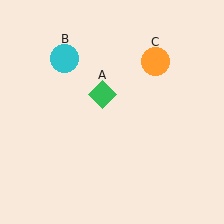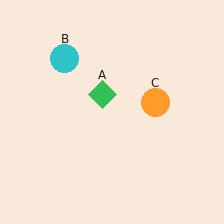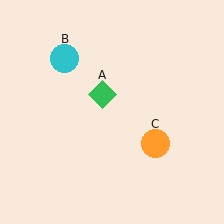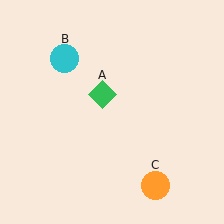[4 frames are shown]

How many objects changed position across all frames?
1 object changed position: orange circle (object C).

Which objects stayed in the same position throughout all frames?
Green diamond (object A) and cyan circle (object B) remained stationary.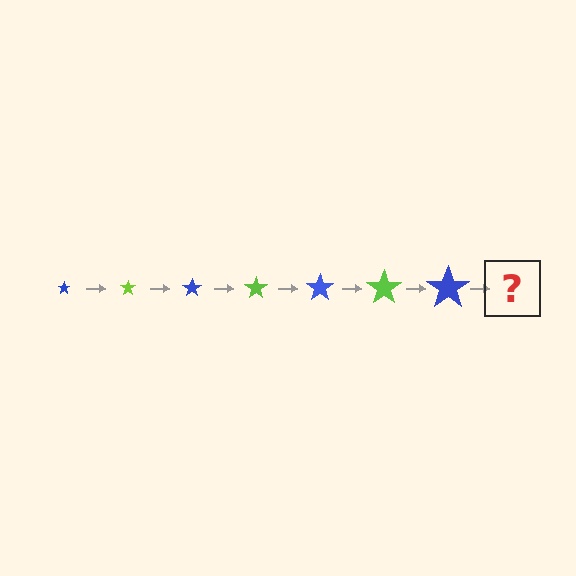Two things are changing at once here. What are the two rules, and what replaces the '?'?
The two rules are that the star grows larger each step and the color cycles through blue and lime. The '?' should be a lime star, larger than the previous one.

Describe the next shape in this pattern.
It should be a lime star, larger than the previous one.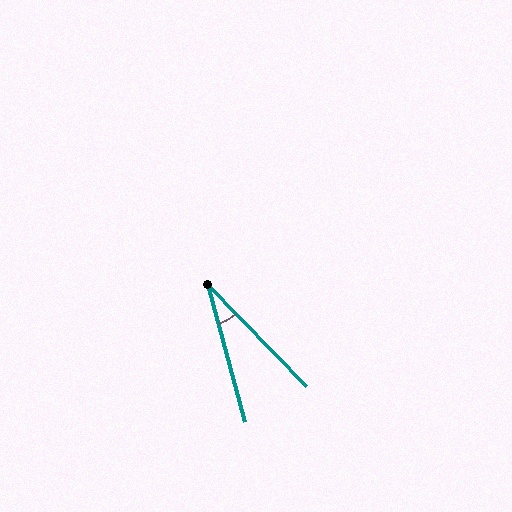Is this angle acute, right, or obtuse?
It is acute.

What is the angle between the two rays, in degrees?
Approximately 29 degrees.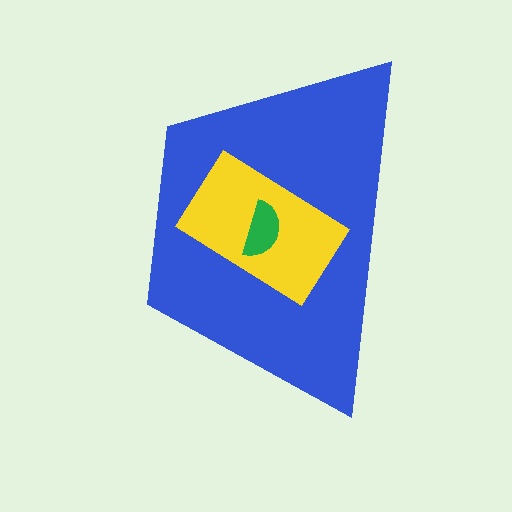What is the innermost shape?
The green semicircle.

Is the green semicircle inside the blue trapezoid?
Yes.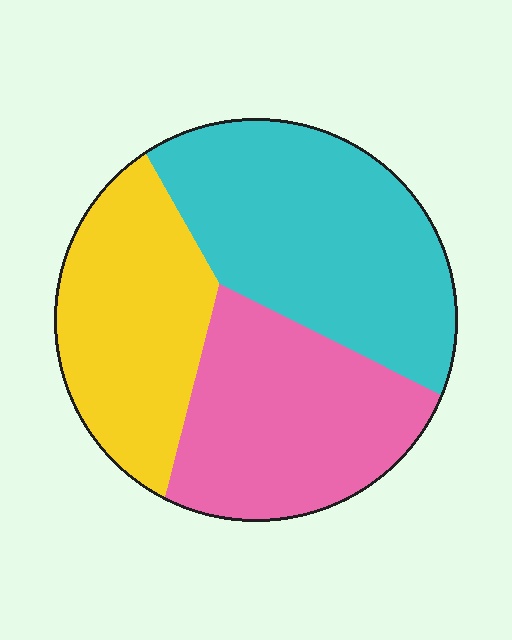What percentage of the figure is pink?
Pink takes up between a sixth and a third of the figure.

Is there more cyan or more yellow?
Cyan.